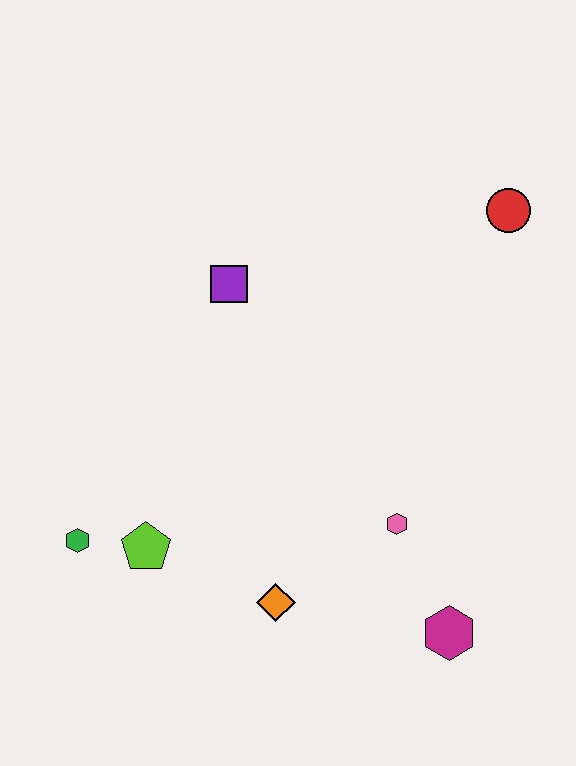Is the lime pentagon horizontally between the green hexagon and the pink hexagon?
Yes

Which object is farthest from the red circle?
The green hexagon is farthest from the red circle.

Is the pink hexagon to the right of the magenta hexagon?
No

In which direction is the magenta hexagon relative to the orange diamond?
The magenta hexagon is to the right of the orange diamond.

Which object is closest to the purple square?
The lime pentagon is closest to the purple square.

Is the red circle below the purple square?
No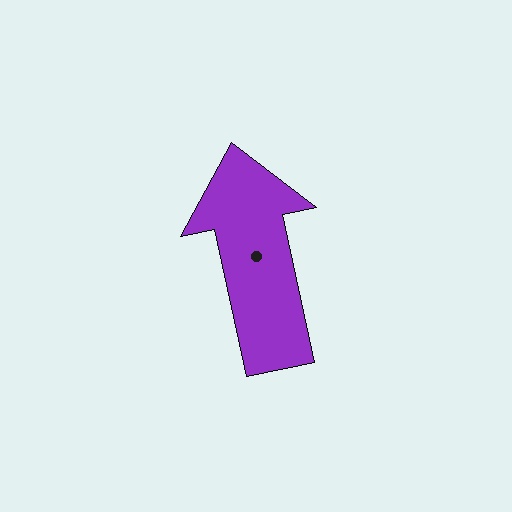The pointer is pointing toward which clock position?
Roughly 12 o'clock.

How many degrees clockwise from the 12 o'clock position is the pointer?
Approximately 348 degrees.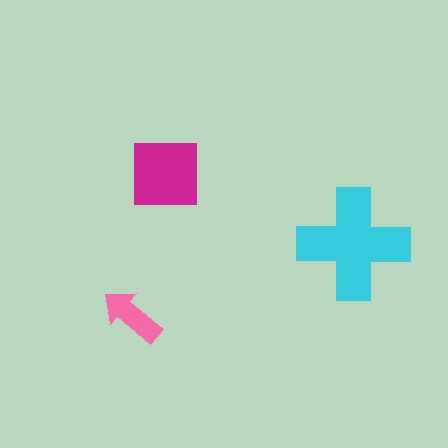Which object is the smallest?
The pink arrow.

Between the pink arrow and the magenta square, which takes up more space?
The magenta square.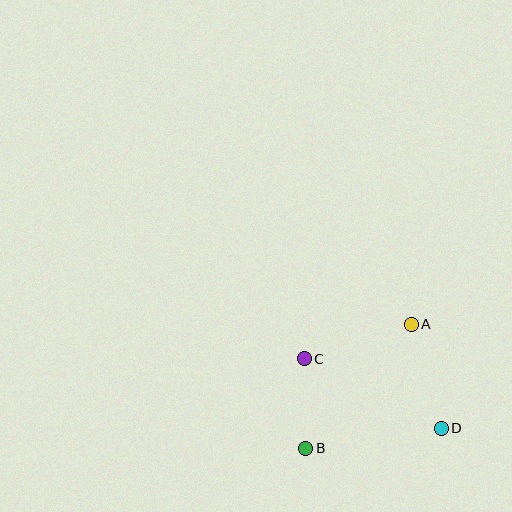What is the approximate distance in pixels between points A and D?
The distance between A and D is approximately 108 pixels.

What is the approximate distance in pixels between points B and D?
The distance between B and D is approximately 137 pixels.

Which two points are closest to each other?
Points B and C are closest to each other.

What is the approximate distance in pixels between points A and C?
The distance between A and C is approximately 112 pixels.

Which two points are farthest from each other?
Points A and B are farthest from each other.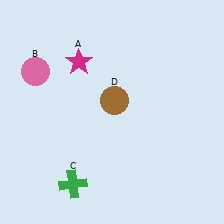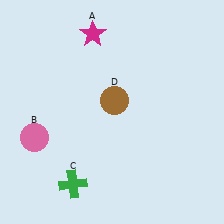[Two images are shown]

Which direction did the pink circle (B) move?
The pink circle (B) moved down.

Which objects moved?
The objects that moved are: the magenta star (A), the pink circle (B).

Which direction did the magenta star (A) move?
The magenta star (A) moved up.